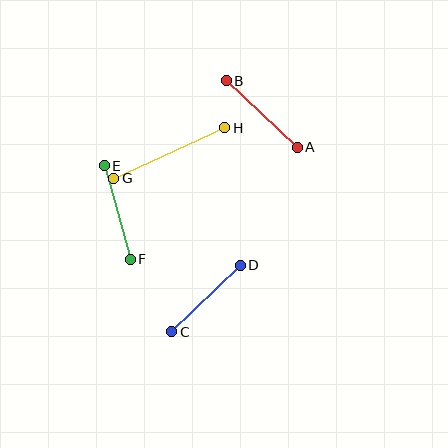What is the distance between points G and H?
The distance is approximately 122 pixels.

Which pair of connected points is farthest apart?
Points G and H are farthest apart.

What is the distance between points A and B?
The distance is approximately 97 pixels.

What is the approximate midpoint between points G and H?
The midpoint is at approximately (169, 153) pixels.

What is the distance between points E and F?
The distance is approximately 97 pixels.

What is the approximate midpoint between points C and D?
The midpoint is at approximately (206, 298) pixels.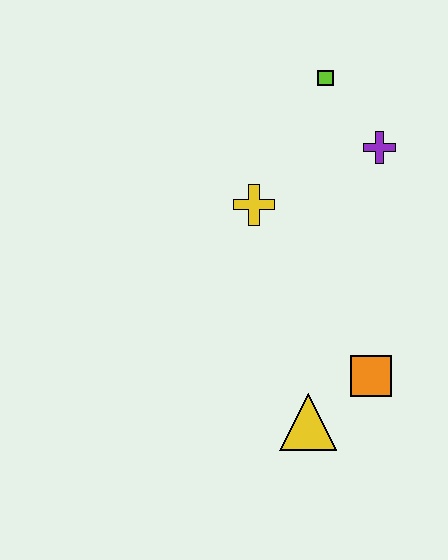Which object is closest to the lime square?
The purple cross is closest to the lime square.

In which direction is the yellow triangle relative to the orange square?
The yellow triangle is to the left of the orange square.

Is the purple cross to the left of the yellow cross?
No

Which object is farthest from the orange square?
The lime square is farthest from the orange square.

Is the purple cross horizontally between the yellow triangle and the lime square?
No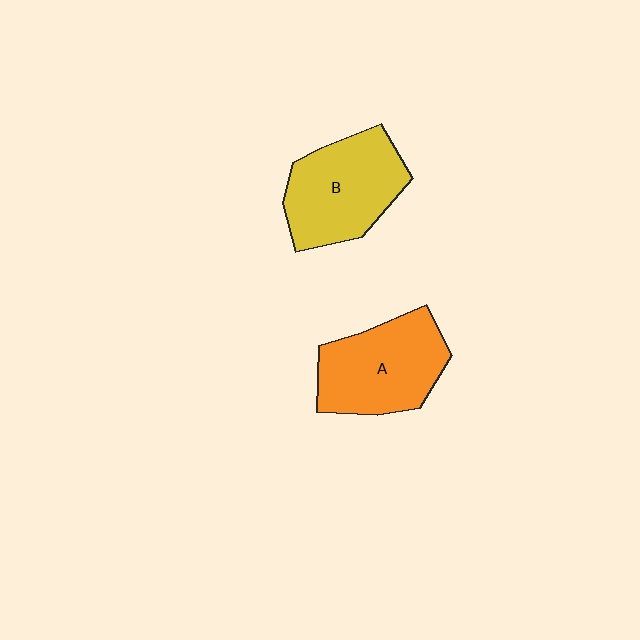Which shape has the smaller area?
Shape A (orange).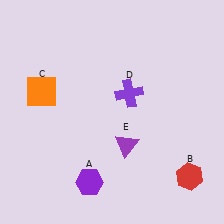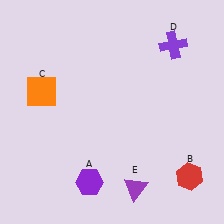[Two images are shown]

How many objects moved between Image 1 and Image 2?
2 objects moved between the two images.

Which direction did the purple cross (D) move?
The purple cross (D) moved up.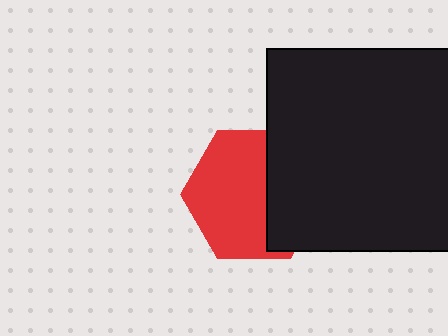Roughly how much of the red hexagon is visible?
About half of it is visible (roughly 62%).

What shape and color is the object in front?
The object in front is a black square.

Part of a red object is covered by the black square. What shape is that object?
It is a hexagon.